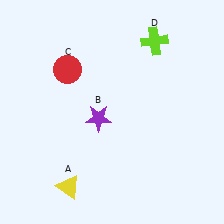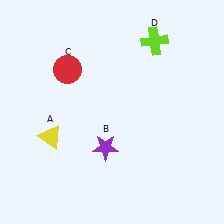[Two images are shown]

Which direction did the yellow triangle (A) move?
The yellow triangle (A) moved up.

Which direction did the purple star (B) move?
The purple star (B) moved down.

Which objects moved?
The objects that moved are: the yellow triangle (A), the purple star (B).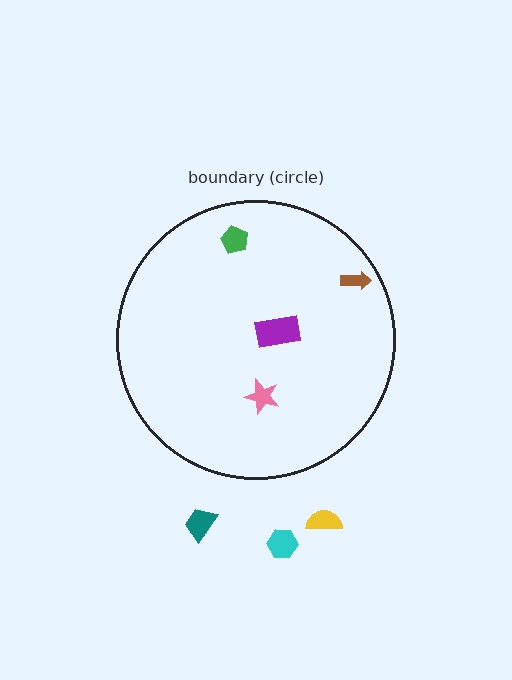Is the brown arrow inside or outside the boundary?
Inside.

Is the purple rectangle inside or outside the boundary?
Inside.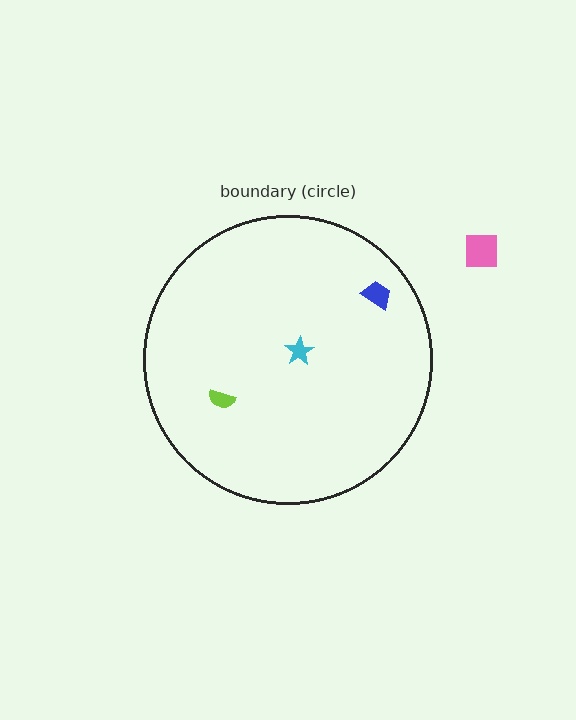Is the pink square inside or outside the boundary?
Outside.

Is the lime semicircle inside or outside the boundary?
Inside.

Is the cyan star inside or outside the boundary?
Inside.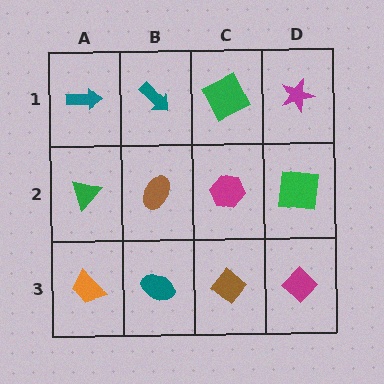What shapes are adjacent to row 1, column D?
A green square (row 2, column D), a green square (row 1, column C).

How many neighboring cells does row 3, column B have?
3.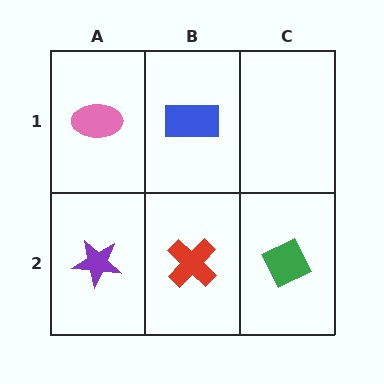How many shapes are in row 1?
2 shapes.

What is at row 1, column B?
A blue rectangle.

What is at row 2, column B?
A red cross.